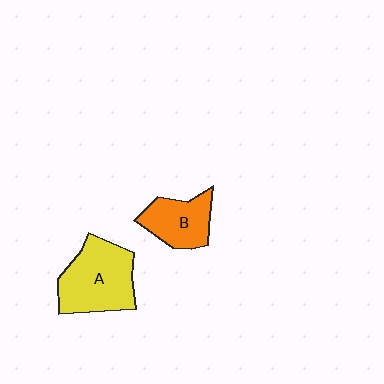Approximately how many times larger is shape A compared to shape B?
Approximately 1.5 times.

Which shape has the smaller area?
Shape B (orange).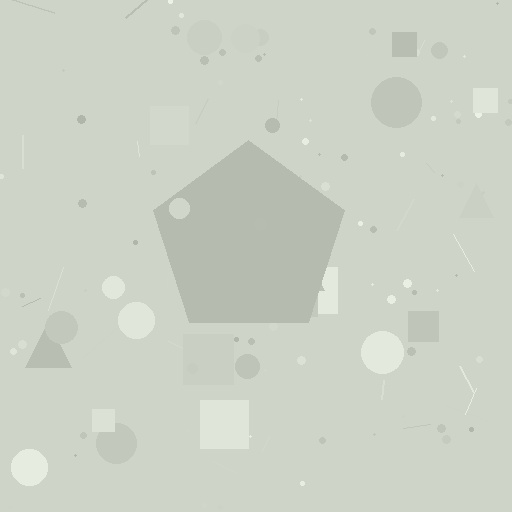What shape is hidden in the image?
A pentagon is hidden in the image.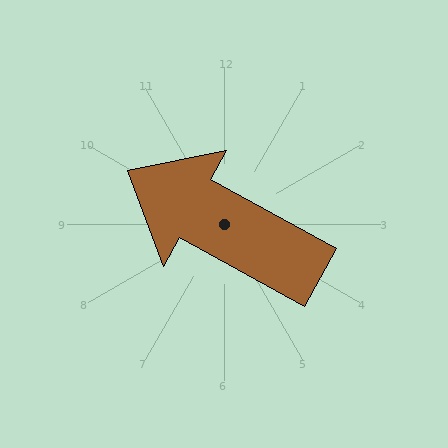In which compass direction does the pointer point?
Northwest.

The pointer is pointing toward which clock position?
Roughly 10 o'clock.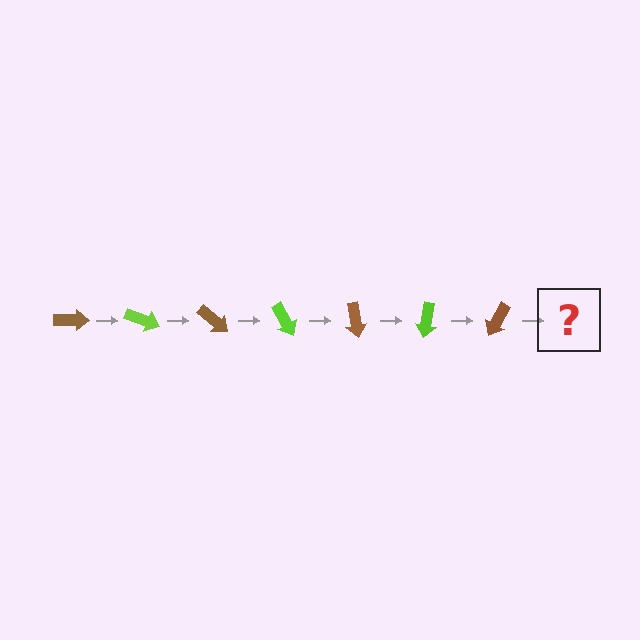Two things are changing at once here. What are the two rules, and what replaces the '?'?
The two rules are that it rotates 20 degrees each step and the color cycles through brown and lime. The '?' should be a lime arrow, rotated 140 degrees from the start.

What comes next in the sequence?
The next element should be a lime arrow, rotated 140 degrees from the start.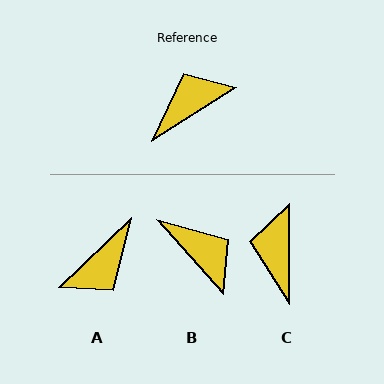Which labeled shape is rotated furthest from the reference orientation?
A, about 169 degrees away.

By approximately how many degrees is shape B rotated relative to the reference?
Approximately 81 degrees clockwise.